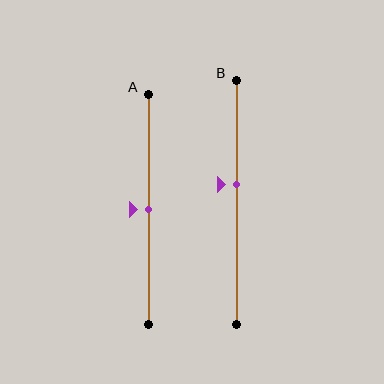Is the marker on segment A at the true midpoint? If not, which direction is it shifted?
Yes, the marker on segment A is at the true midpoint.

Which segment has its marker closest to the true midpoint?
Segment A has its marker closest to the true midpoint.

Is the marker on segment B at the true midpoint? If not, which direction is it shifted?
No, the marker on segment B is shifted upward by about 7% of the segment length.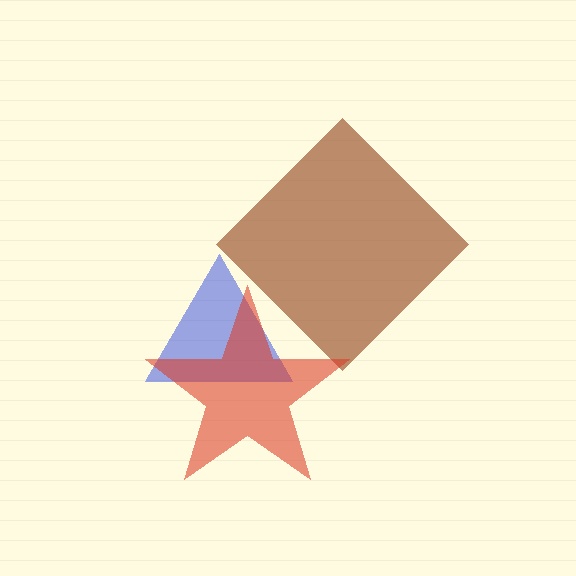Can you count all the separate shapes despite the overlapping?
Yes, there are 3 separate shapes.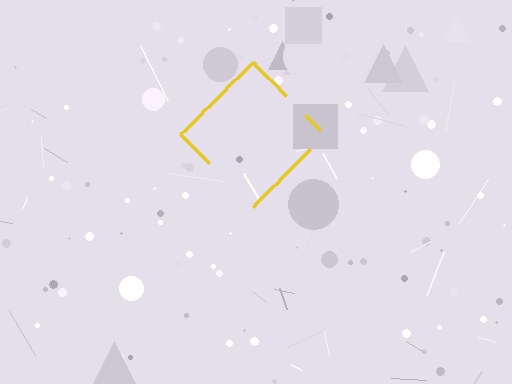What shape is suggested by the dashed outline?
The dashed outline suggests a diamond.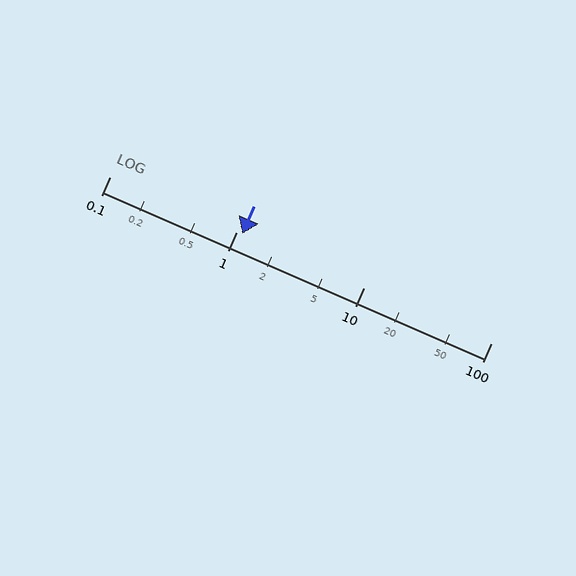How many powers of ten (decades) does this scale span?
The scale spans 3 decades, from 0.1 to 100.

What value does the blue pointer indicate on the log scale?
The pointer indicates approximately 1.1.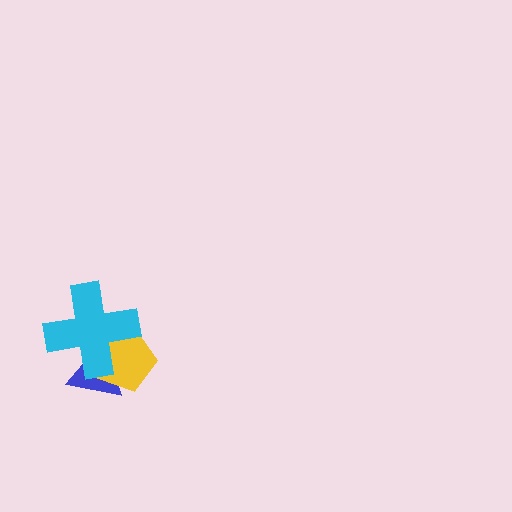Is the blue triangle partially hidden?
Yes, it is partially covered by another shape.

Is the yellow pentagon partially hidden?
Yes, it is partially covered by another shape.